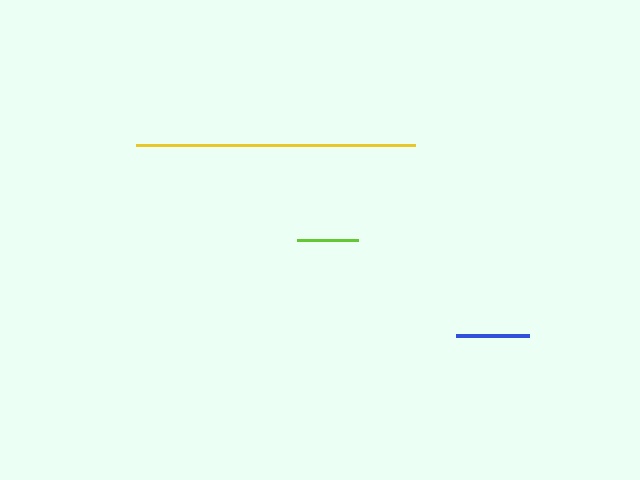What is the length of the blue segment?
The blue segment is approximately 73 pixels long.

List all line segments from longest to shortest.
From longest to shortest: yellow, blue, lime.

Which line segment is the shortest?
The lime line is the shortest at approximately 61 pixels.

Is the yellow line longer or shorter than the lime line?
The yellow line is longer than the lime line.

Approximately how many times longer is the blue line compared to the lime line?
The blue line is approximately 1.2 times the length of the lime line.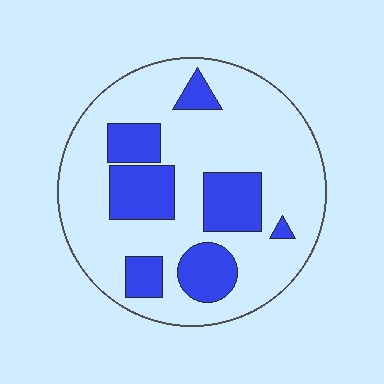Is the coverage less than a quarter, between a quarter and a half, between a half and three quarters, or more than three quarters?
Between a quarter and a half.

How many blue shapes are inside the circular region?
7.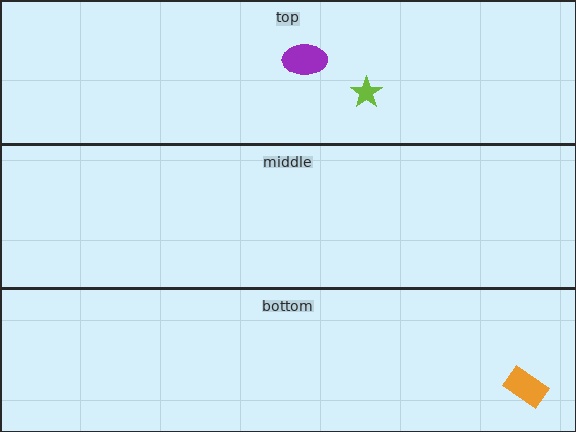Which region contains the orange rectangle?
The bottom region.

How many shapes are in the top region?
2.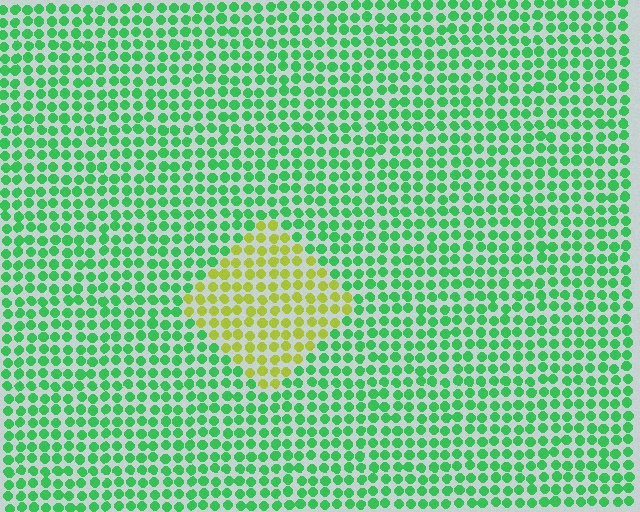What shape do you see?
I see a diamond.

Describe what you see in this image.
The image is filled with small green elements in a uniform arrangement. A diamond-shaped region is visible where the elements are tinted to a slightly different hue, forming a subtle color boundary.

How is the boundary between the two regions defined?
The boundary is defined purely by a slight shift in hue (about 62 degrees). Spacing, size, and orientation are identical on both sides.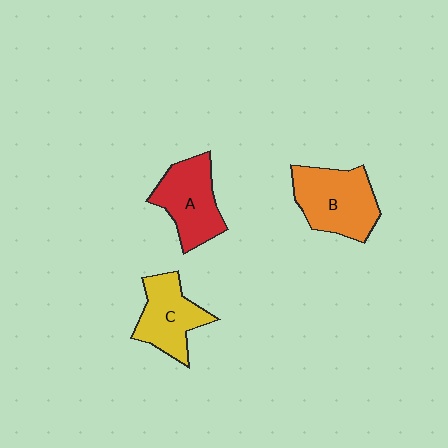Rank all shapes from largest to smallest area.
From largest to smallest: B (orange), A (red), C (yellow).